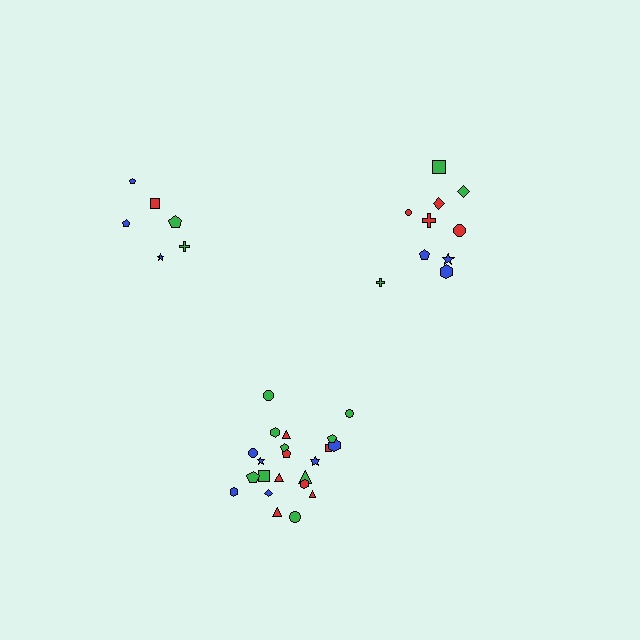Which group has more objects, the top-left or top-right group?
The top-right group.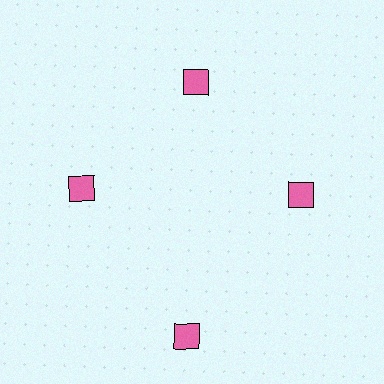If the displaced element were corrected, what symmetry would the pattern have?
It would have 4-fold rotational symmetry — the pattern would map onto itself every 90 degrees.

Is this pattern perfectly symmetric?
No. The 4 pink diamonds are arranged in a ring, but one element near the 6 o'clock position is pushed outward from the center, breaking the 4-fold rotational symmetry.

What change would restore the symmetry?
The symmetry would be restored by moving it inward, back onto the ring so that all 4 diamonds sit at equal angles and equal distance from the center.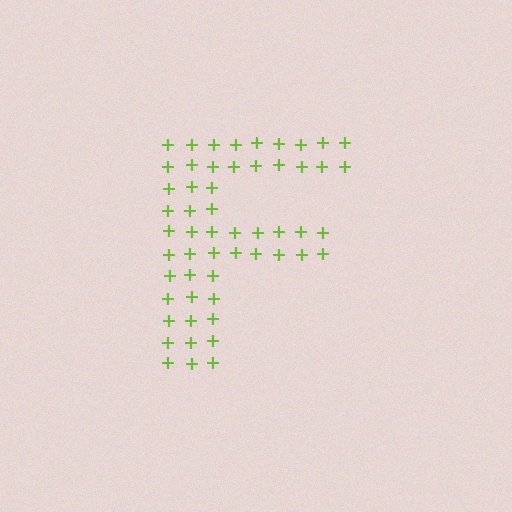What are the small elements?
The small elements are plus signs.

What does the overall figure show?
The overall figure shows the letter F.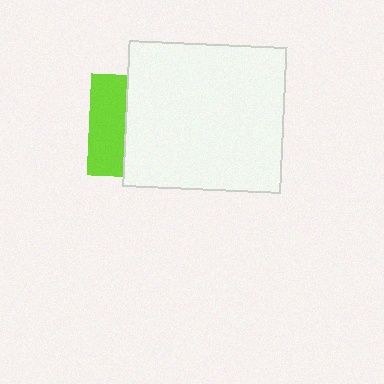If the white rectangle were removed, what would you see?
You would see the complete lime square.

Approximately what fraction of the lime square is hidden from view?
Roughly 65% of the lime square is hidden behind the white rectangle.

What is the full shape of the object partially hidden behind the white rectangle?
The partially hidden object is a lime square.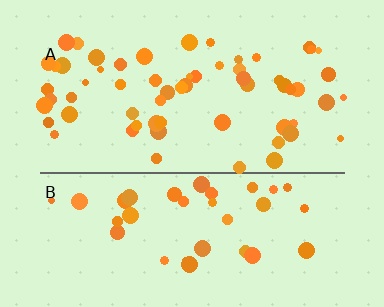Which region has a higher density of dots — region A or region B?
A (the top).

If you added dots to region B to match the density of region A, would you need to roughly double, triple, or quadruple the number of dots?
Approximately double.